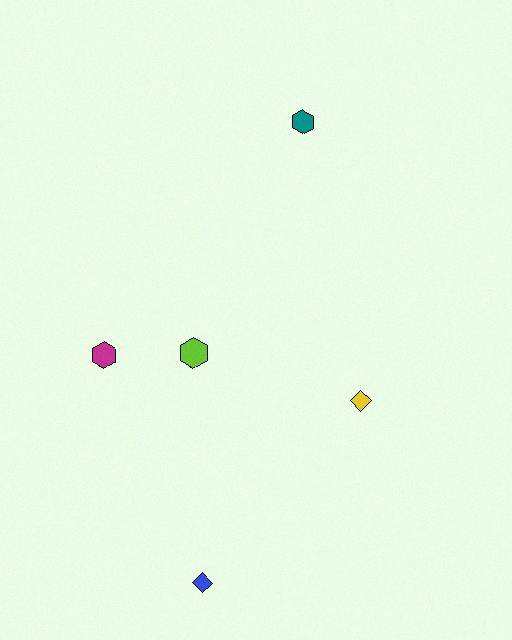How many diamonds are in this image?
There are 2 diamonds.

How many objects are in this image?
There are 5 objects.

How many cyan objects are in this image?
There are no cyan objects.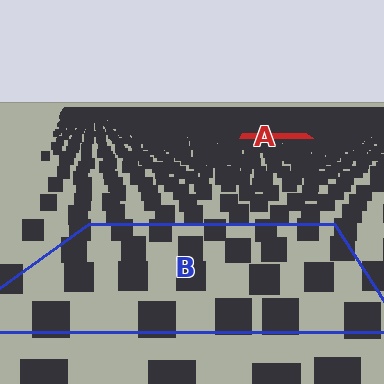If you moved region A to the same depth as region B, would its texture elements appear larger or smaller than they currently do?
They would appear larger. At a closer depth, the same texture elements are projected at a bigger on-screen size.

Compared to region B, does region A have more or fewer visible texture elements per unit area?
Region A has more texture elements per unit area — they are packed more densely because it is farther away.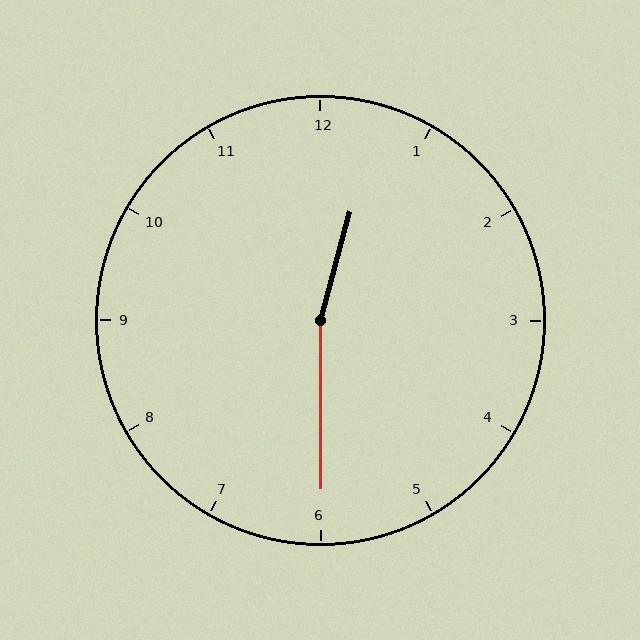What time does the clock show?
12:30.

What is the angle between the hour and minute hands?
Approximately 165 degrees.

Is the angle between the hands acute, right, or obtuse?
It is obtuse.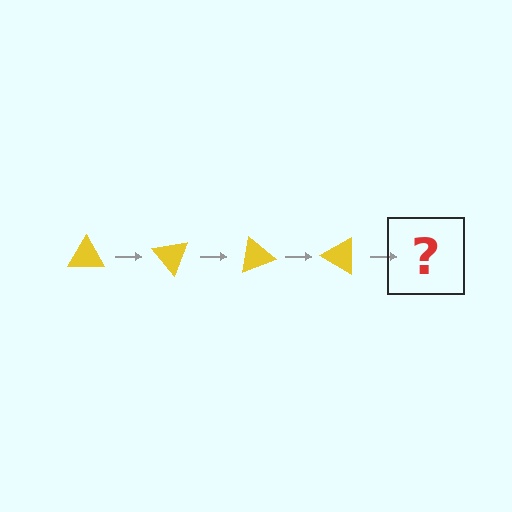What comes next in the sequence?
The next element should be a yellow triangle rotated 200 degrees.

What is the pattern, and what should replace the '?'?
The pattern is that the triangle rotates 50 degrees each step. The '?' should be a yellow triangle rotated 200 degrees.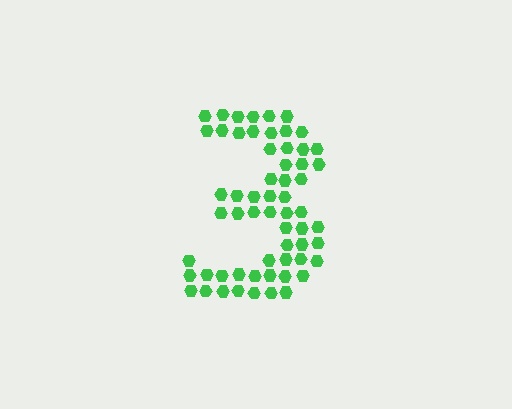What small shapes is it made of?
It is made of small hexagons.